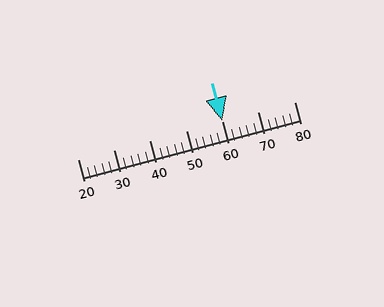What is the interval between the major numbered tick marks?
The major tick marks are spaced 10 units apart.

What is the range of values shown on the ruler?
The ruler shows values from 20 to 80.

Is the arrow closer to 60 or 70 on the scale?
The arrow is closer to 60.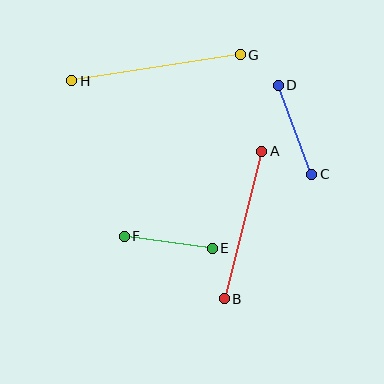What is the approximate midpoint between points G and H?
The midpoint is at approximately (156, 68) pixels.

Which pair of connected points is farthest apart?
Points G and H are farthest apart.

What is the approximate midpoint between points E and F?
The midpoint is at approximately (168, 242) pixels.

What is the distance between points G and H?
The distance is approximately 171 pixels.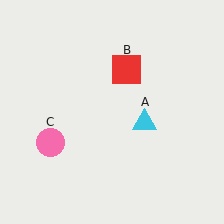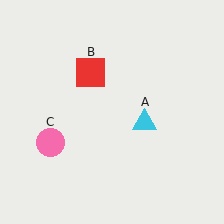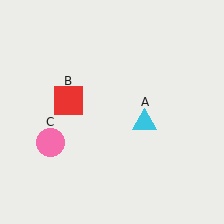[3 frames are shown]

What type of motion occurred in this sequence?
The red square (object B) rotated counterclockwise around the center of the scene.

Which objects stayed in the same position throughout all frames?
Cyan triangle (object A) and pink circle (object C) remained stationary.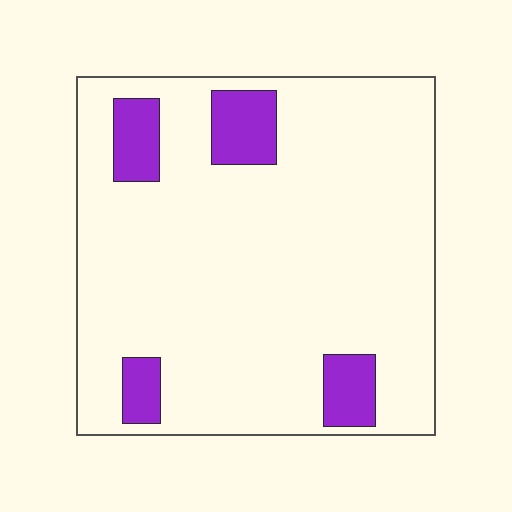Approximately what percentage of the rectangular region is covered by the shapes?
Approximately 10%.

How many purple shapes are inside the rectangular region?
4.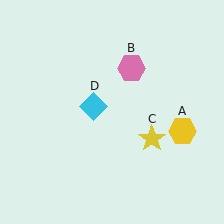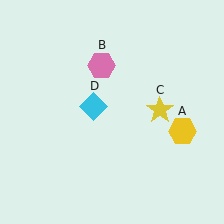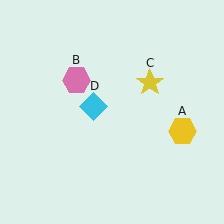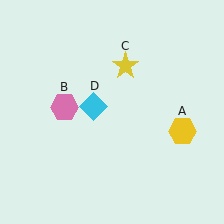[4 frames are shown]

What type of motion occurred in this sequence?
The pink hexagon (object B), yellow star (object C) rotated counterclockwise around the center of the scene.